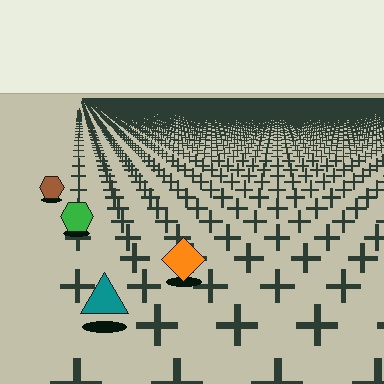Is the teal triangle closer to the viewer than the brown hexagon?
Yes. The teal triangle is closer — you can tell from the texture gradient: the ground texture is coarser near it.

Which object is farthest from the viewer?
The brown hexagon is farthest from the viewer. It appears smaller and the ground texture around it is denser.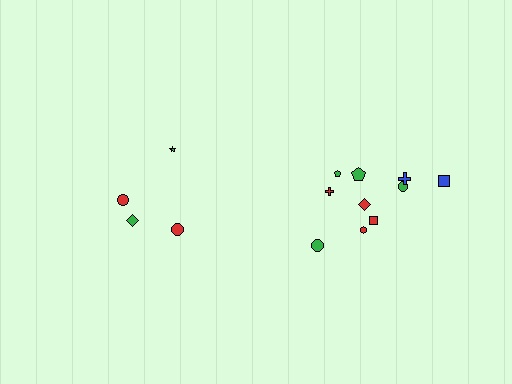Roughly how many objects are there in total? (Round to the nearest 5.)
Roughly 15 objects in total.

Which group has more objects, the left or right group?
The right group.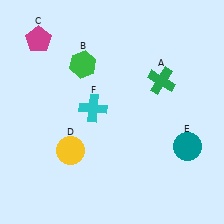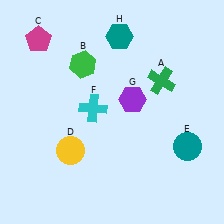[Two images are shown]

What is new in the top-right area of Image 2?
A teal hexagon (H) was added in the top-right area of Image 2.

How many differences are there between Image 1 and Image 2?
There are 2 differences between the two images.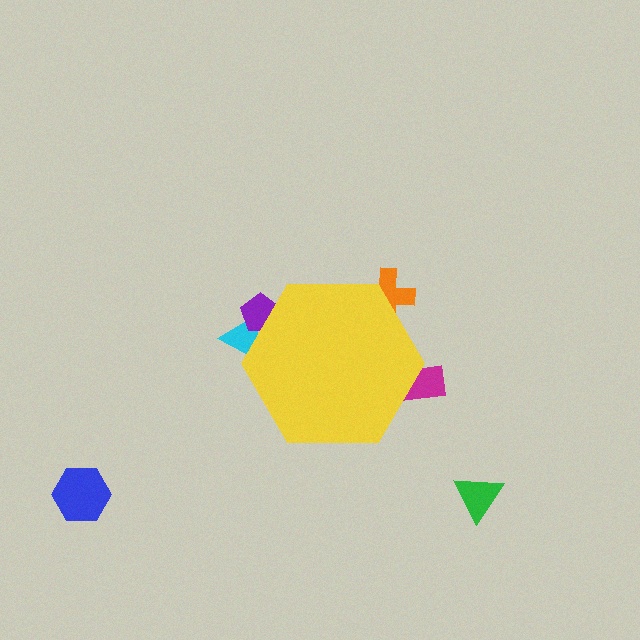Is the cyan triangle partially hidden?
Yes, the cyan triangle is partially hidden behind the yellow hexagon.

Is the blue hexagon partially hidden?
No, the blue hexagon is fully visible.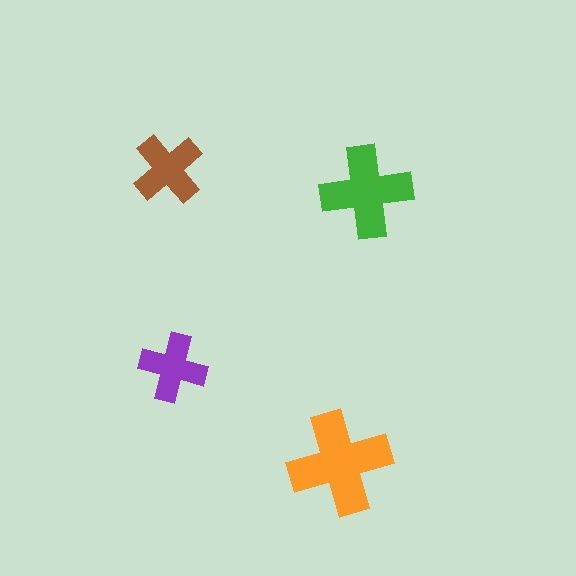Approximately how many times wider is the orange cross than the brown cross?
About 1.5 times wider.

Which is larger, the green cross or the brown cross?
The green one.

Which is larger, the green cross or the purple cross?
The green one.